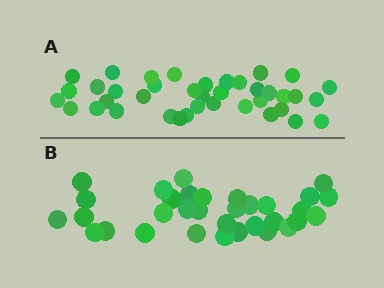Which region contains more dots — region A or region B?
Region A (the top region) has more dots.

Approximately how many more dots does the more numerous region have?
Region A has about 6 more dots than region B.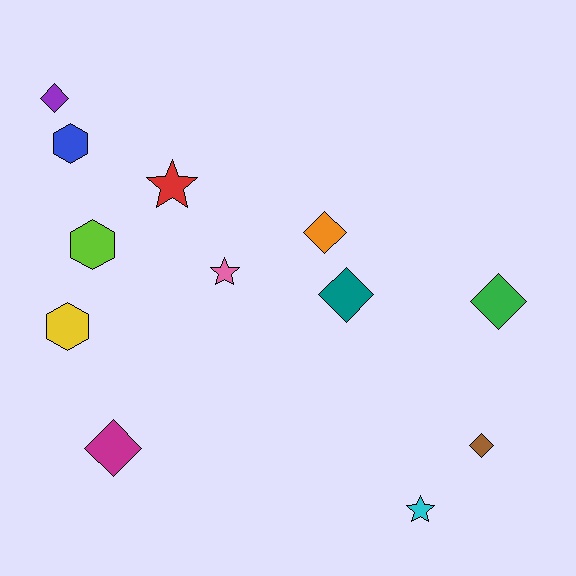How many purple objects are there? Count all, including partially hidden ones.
There is 1 purple object.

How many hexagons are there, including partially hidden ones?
There are 3 hexagons.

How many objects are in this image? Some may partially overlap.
There are 12 objects.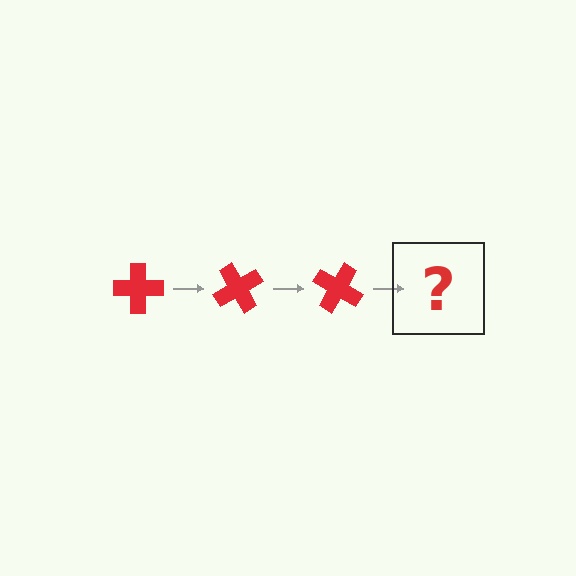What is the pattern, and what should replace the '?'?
The pattern is that the cross rotates 60 degrees each step. The '?' should be a red cross rotated 180 degrees.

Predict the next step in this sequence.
The next step is a red cross rotated 180 degrees.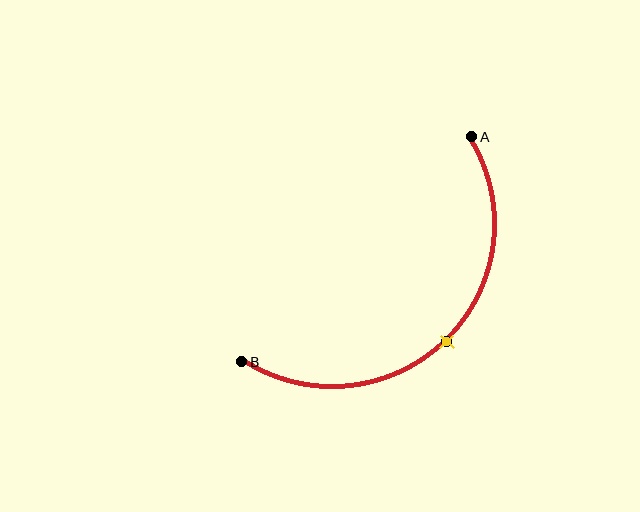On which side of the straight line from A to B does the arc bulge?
The arc bulges below and to the right of the straight line connecting A and B.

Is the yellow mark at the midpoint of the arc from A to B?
Yes. The yellow mark lies on the arc at equal arc-length from both A and B — it is the arc midpoint.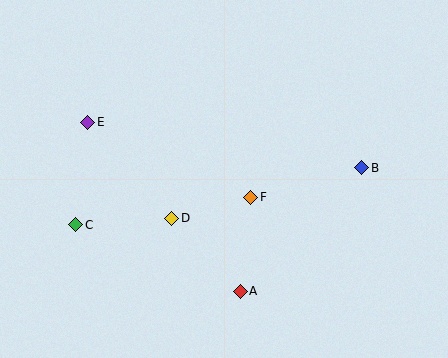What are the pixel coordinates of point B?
Point B is at (362, 168).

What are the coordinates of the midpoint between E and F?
The midpoint between E and F is at (169, 160).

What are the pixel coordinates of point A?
Point A is at (240, 291).